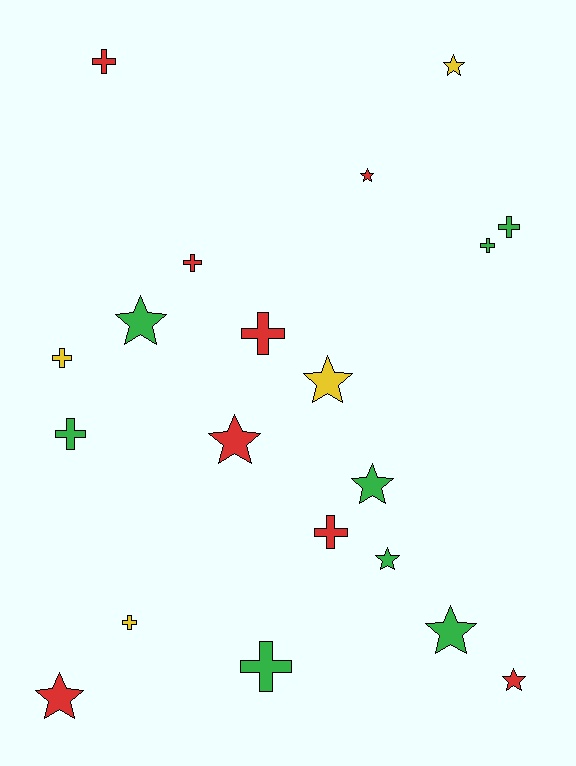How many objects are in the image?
There are 20 objects.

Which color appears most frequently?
Red, with 8 objects.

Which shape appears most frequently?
Cross, with 10 objects.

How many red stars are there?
There are 4 red stars.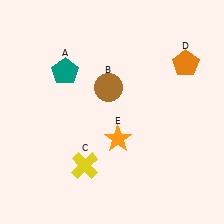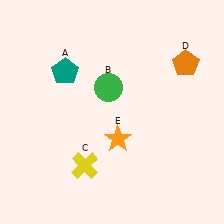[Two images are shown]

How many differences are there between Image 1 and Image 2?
There is 1 difference between the two images.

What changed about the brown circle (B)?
In Image 1, B is brown. In Image 2, it changed to green.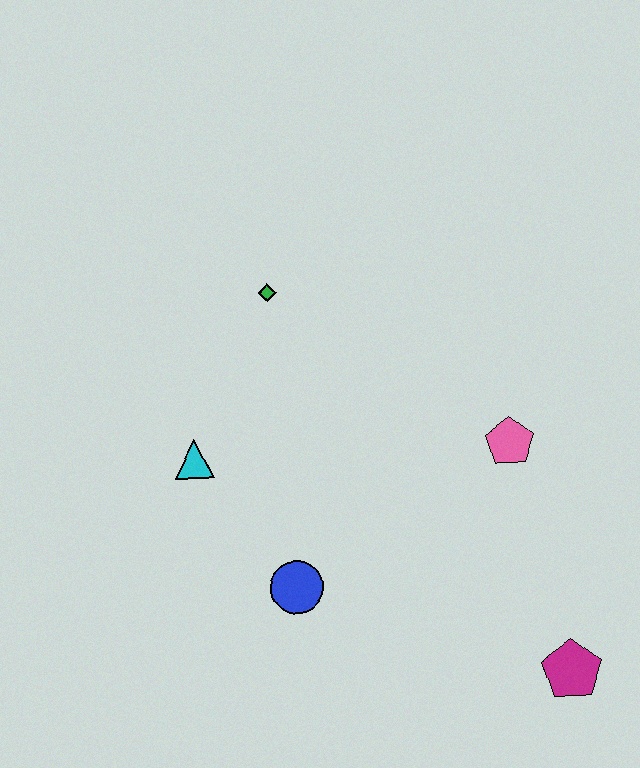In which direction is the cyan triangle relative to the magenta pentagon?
The cyan triangle is to the left of the magenta pentagon.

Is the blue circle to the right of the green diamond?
Yes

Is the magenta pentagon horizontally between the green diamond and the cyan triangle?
No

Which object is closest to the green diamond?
The cyan triangle is closest to the green diamond.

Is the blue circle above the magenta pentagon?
Yes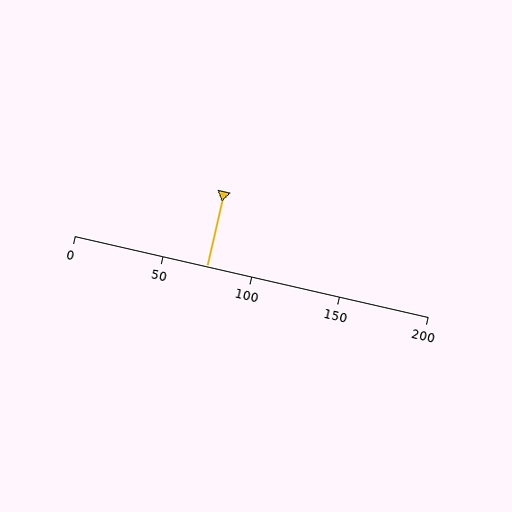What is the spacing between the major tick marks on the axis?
The major ticks are spaced 50 apart.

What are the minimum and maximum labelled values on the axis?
The axis runs from 0 to 200.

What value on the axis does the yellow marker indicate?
The marker indicates approximately 75.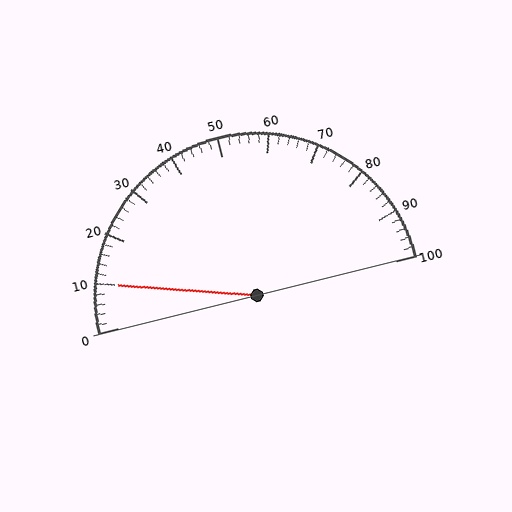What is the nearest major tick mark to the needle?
The nearest major tick mark is 10.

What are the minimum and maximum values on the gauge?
The gauge ranges from 0 to 100.